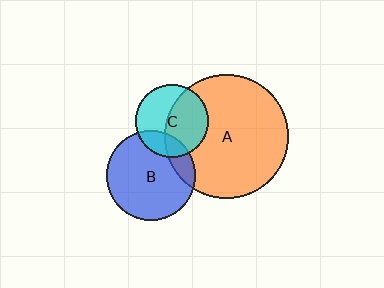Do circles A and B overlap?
Yes.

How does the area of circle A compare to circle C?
Approximately 2.9 times.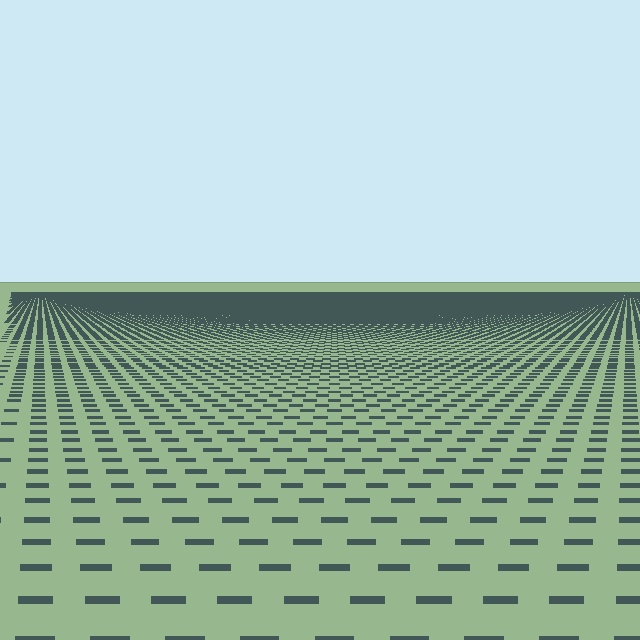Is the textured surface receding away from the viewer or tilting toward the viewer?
The surface is receding away from the viewer. Texture elements get smaller and denser toward the top.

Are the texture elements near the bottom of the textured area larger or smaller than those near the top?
Larger. Near the bottom, elements are closer to the viewer and appear at a bigger on-screen size.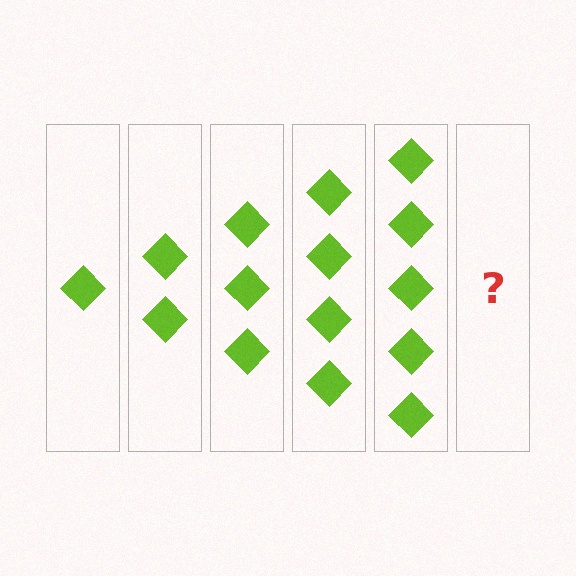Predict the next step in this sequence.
The next step is 6 diamonds.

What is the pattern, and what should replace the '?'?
The pattern is that each step adds one more diamond. The '?' should be 6 diamonds.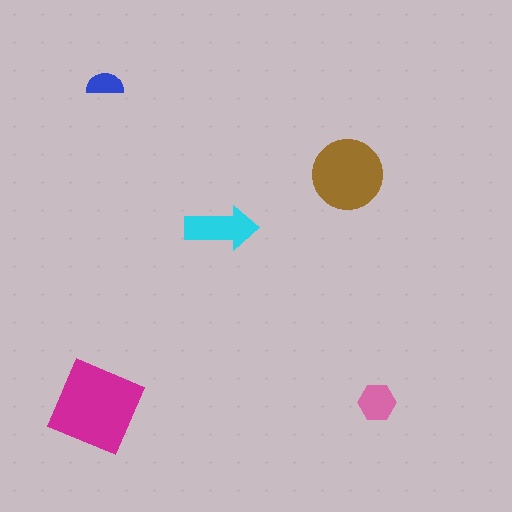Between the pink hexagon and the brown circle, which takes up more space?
The brown circle.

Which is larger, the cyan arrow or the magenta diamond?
The magenta diamond.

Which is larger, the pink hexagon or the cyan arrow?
The cyan arrow.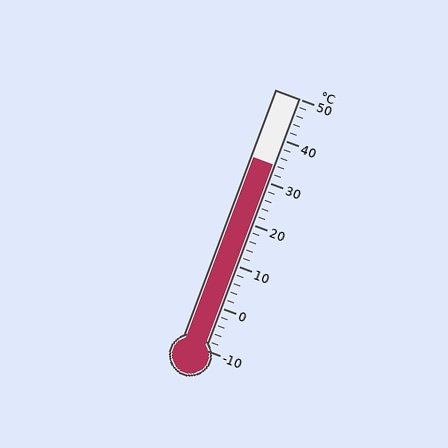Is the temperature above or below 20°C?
The temperature is above 20°C.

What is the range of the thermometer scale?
The thermometer scale ranges from -10°C to 50°C.